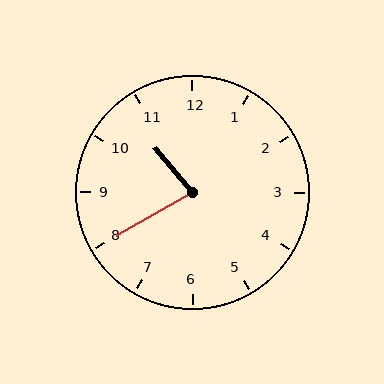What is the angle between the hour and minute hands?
Approximately 80 degrees.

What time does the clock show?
10:40.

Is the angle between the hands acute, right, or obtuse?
It is acute.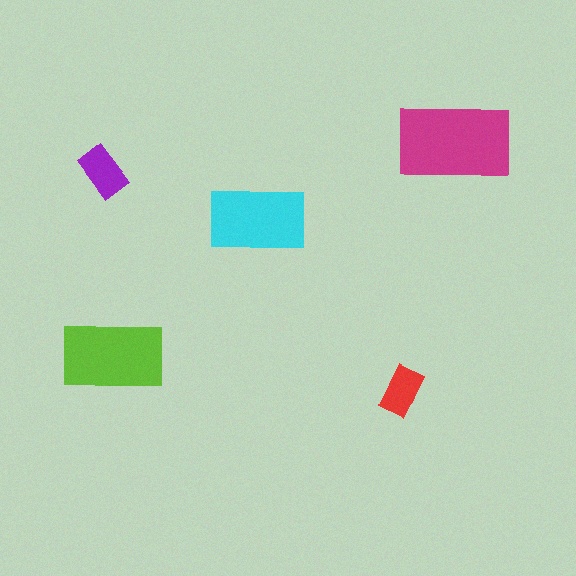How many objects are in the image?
There are 5 objects in the image.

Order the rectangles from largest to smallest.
the magenta one, the lime one, the cyan one, the purple one, the red one.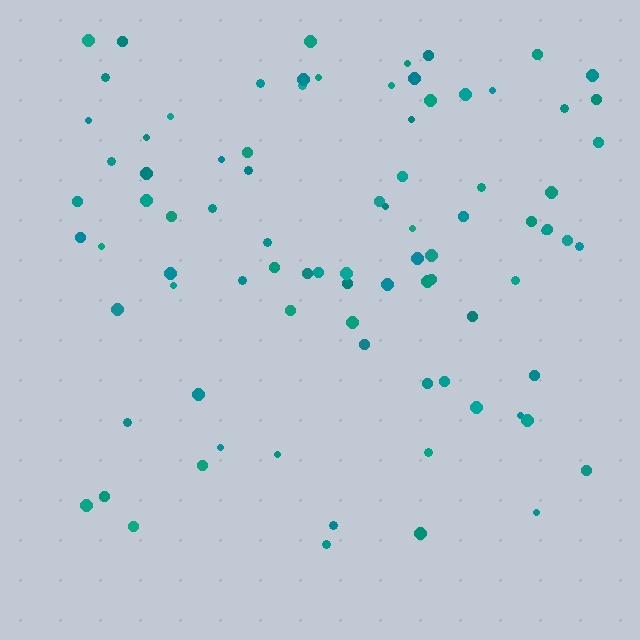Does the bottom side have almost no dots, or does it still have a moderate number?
Still a moderate number, just noticeably fewer than the top.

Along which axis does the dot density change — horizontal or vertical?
Vertical.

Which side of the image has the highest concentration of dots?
The top.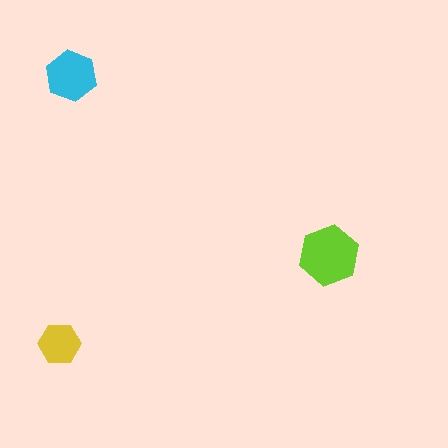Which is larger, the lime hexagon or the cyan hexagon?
The lime one.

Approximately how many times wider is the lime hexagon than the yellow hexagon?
About 1.5 times wider.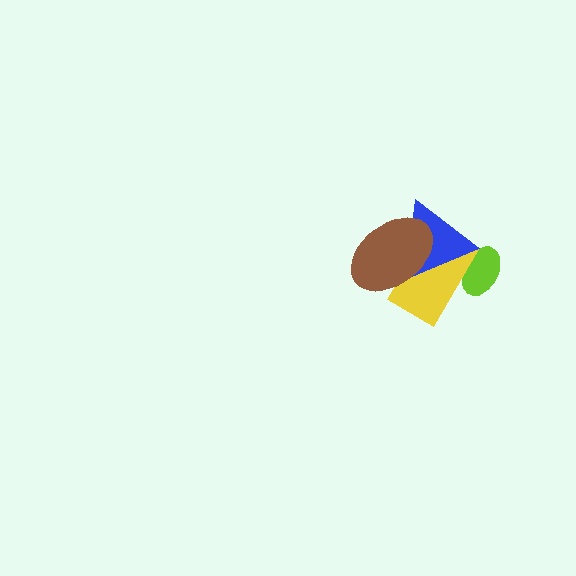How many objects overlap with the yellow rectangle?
3 objects overlap with the yellow rectangle.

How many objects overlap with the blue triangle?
3 objects overlap with the blue triangle.